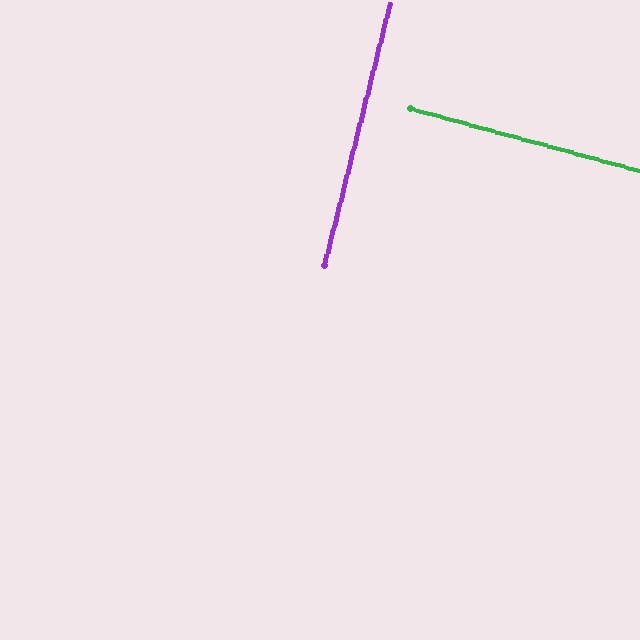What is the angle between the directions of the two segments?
Approximately 89 degrees.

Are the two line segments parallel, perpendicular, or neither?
Perpendicular — they meet at approximately 89°.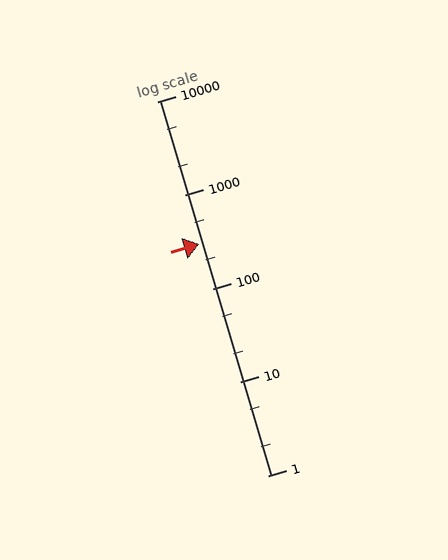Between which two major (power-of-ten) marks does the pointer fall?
The pointer is between 100 and 1000.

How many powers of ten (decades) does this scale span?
The scale spans 4 decades, from 1 to 10000.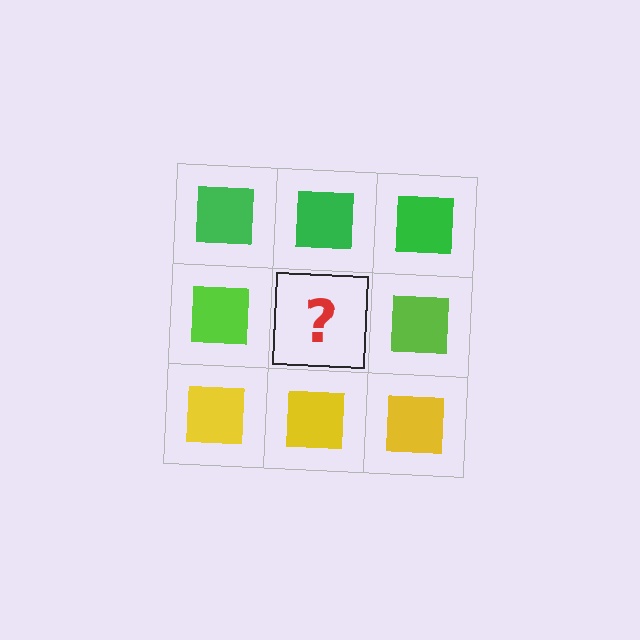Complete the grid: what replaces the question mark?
The question mark should be replaced with a lime square.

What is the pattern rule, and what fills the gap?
The rule is that each row has a consistent color. The gap should be filled with a lime square.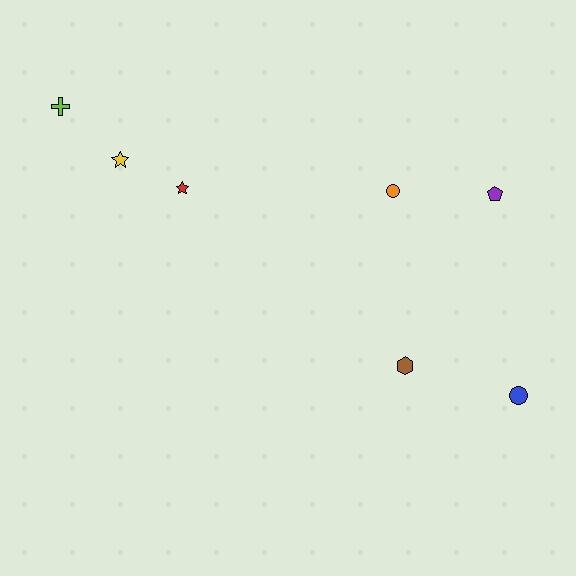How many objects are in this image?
There are 7 objects.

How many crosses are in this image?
There is 1 cross.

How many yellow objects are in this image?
There is 1 yellow object.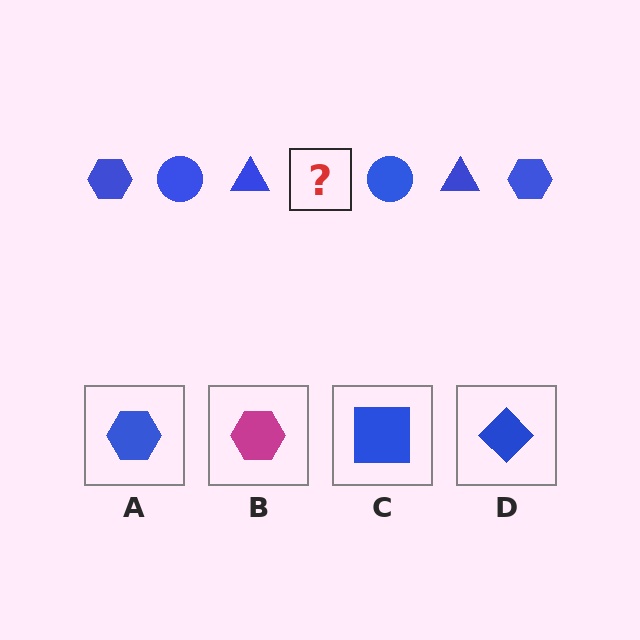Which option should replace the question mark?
Option A.